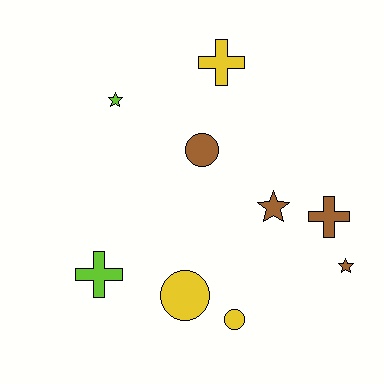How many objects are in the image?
There are 9 objects.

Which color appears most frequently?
Brown, with 4 objects.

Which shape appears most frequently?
Star, with 3 objects.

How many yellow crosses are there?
There is 1 yellow cross.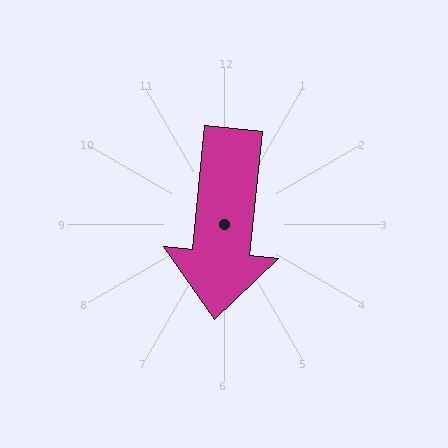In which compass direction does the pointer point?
South.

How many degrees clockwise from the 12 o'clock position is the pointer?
Approximately 186 degrees.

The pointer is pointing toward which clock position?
Roughly 6 o'clock.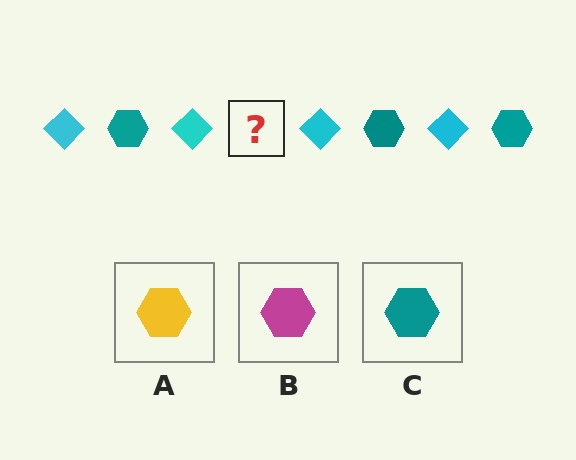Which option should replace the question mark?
Option C.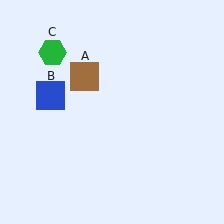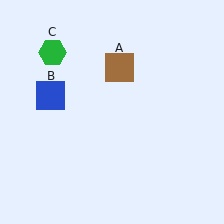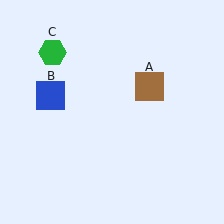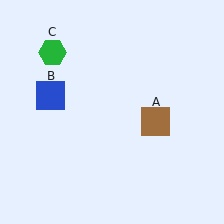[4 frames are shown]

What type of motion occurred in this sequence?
The brown square (object A) rotated clockwise around the center of the scene.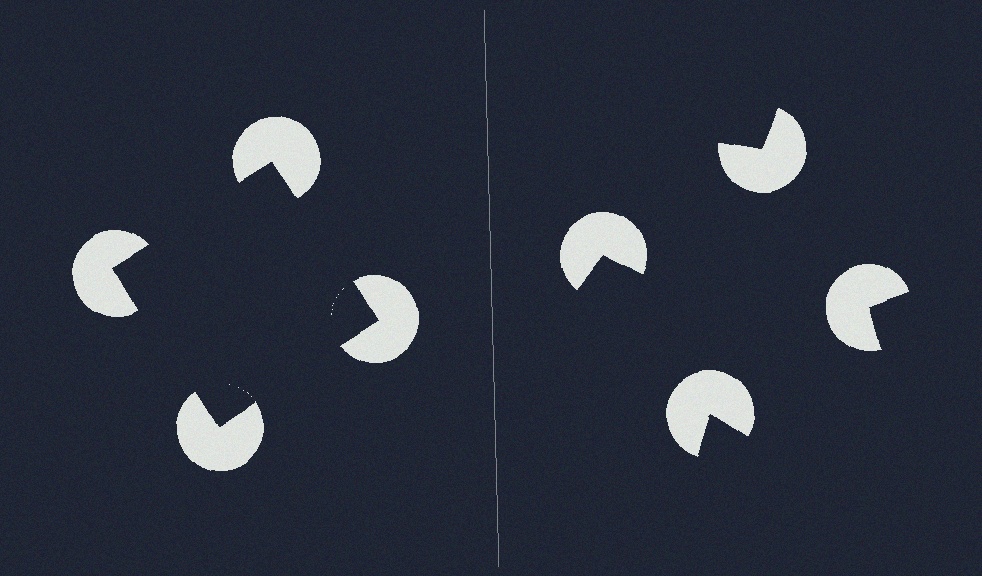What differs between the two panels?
The pac-man discs are positioned identically on both sides; only the wedge orientations differ. On the left they align to a square; on the right they are misaligned.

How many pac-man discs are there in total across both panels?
8 — 4 on each side.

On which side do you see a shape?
An illusory square appears on the left side. On the right side the wedge cuts are rotated, so no coherent shape forms.